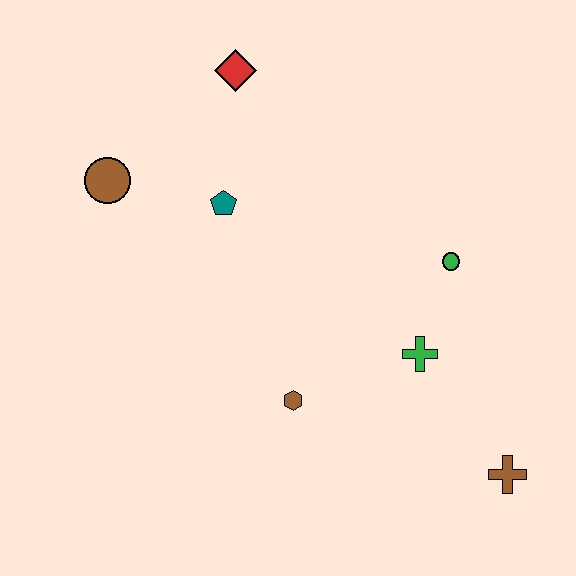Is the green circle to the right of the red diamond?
Yes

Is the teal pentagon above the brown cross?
Yes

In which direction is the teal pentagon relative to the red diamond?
The teal pentagon is below the red diamond.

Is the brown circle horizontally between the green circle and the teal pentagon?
No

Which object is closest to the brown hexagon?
The green cross is closest to the brown hexagon.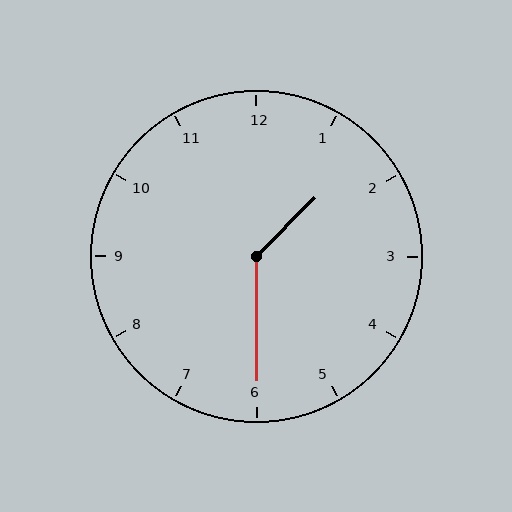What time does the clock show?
1:30.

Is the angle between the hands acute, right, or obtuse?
It is obtuse.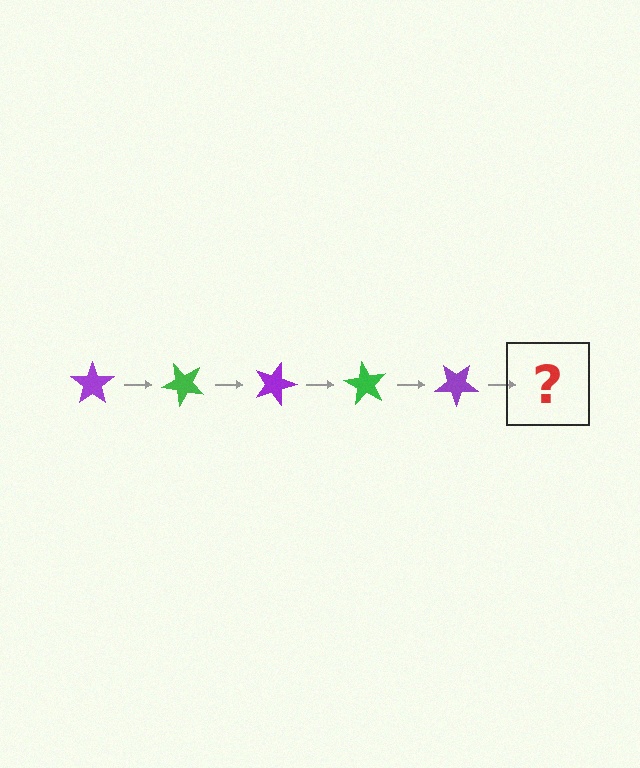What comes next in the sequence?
The next element should be a green star, rotated 225 degrees from the start.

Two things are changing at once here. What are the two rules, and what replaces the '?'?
The two rules are that it rotates 45 degrees each step and the color cycles through purple and green. The '?' should be a green star, rotated 225 degrees from the start.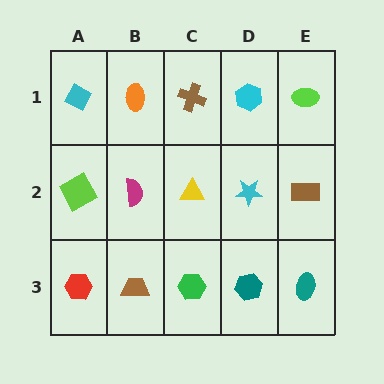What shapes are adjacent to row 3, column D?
A cyan star (row 2, column D), a green hexagon (row 3, column C), a teal ellipse (row 3, column E).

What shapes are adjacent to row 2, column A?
A cyan diamond (row 1, column A), a red hexagon (row 3, column A), a magenta semicircle (row 2, column B).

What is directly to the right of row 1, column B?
A brown cross.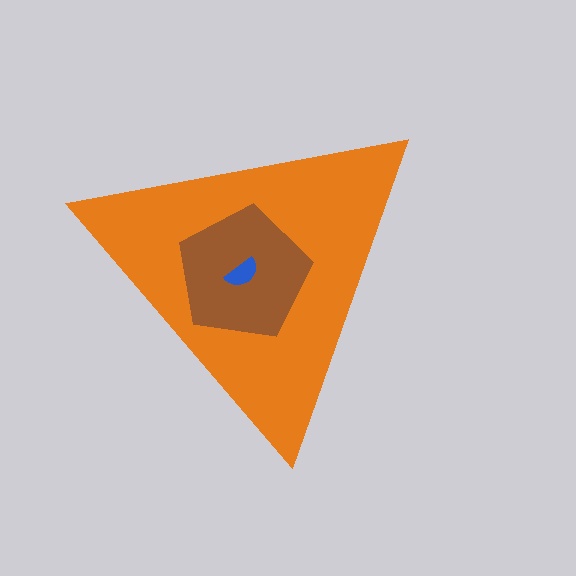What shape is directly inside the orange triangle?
The brown pentagon.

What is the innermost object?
The blue semicircle.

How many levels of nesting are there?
3.